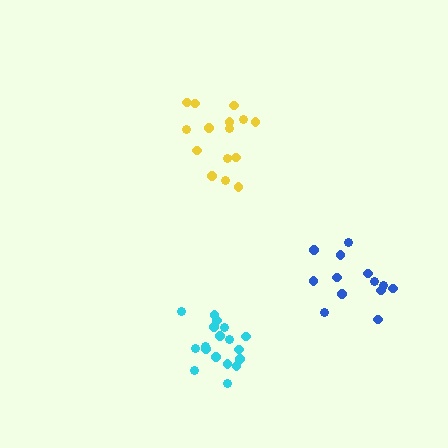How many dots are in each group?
Group 1: 13 dots, Group 2: 15 dots, Group 3: 18 dots (46 total).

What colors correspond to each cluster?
The clusters are colored: blue, yellow, cyan.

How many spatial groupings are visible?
There are 3 spatial groupings.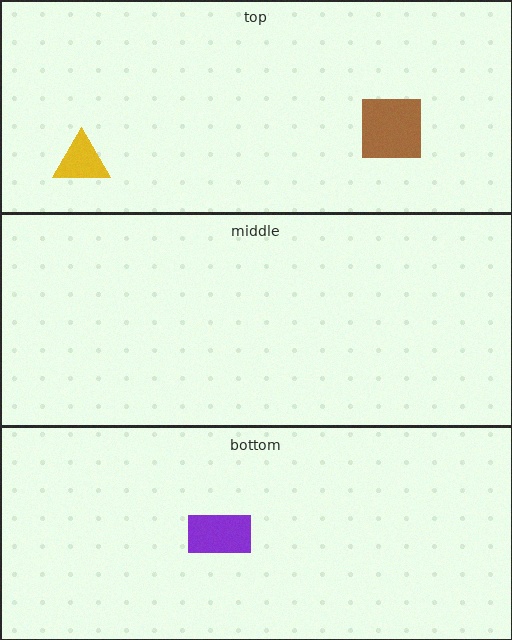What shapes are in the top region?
The brown square, the yellow triangle.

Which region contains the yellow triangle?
The top region.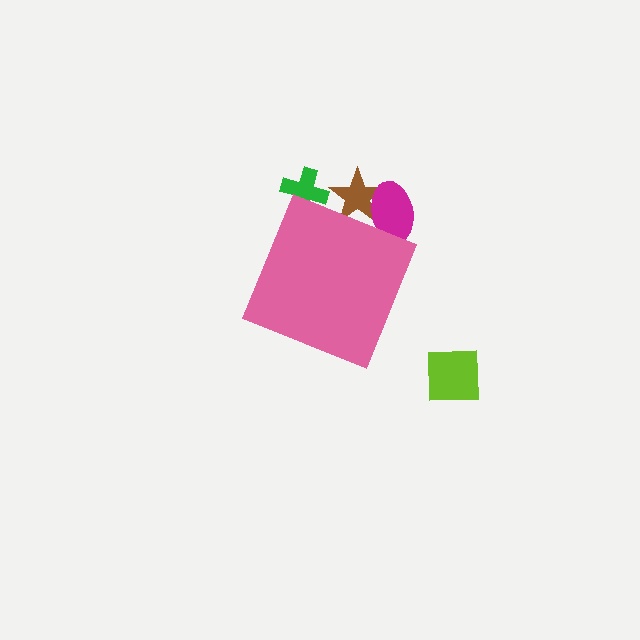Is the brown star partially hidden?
Yes, the brown star is partially hidden behind the pink diamond.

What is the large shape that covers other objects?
A pink diamond.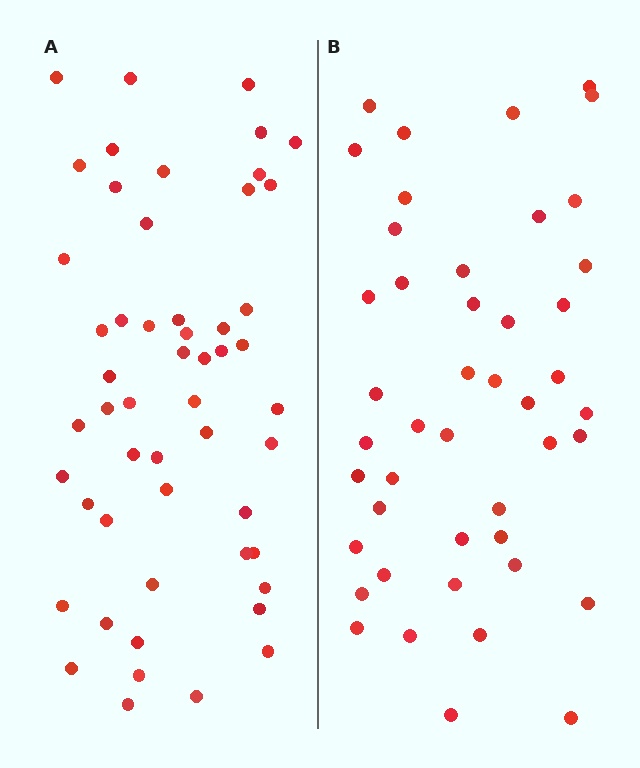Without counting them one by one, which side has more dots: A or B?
Region A (the left region) has more dots.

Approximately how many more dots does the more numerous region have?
Region A has roughly 8 or so more dots than region B.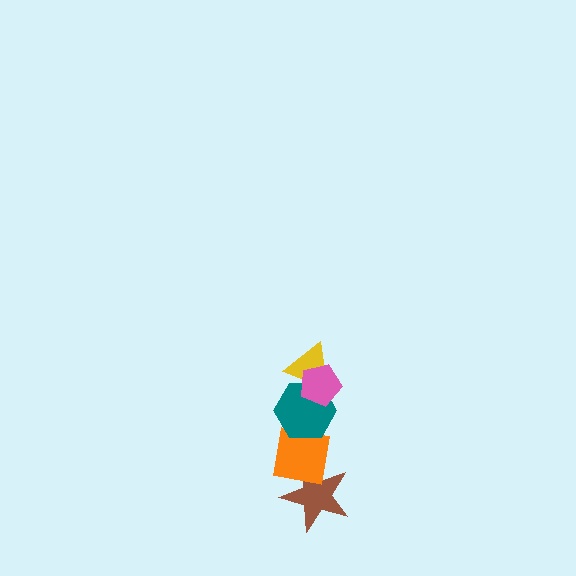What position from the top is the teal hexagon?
The teal hexagon is 3rd from the top.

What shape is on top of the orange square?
The teal hexagon is on top of the orange square.